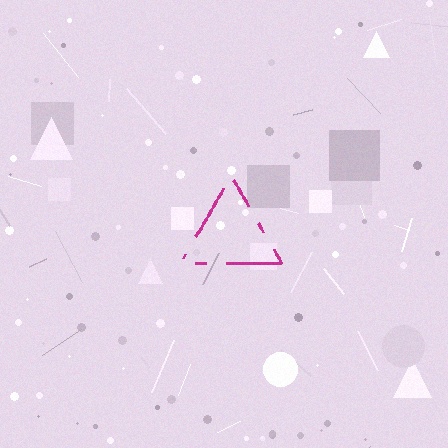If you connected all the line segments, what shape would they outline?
They would outline a triangle.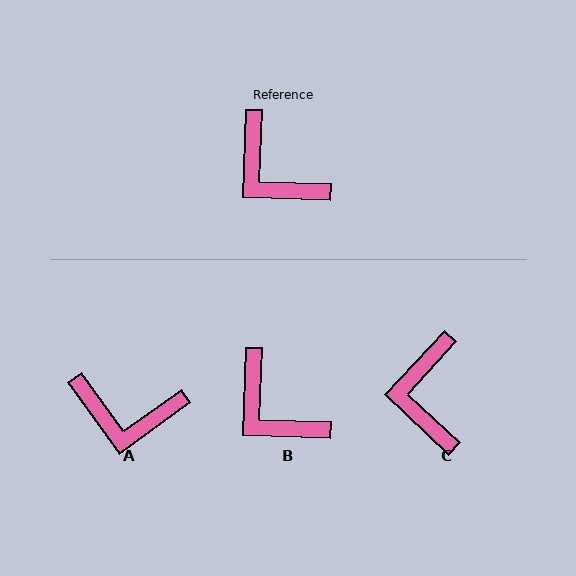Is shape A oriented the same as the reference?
No, it is off by about 37 degrees.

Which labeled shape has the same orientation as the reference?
B.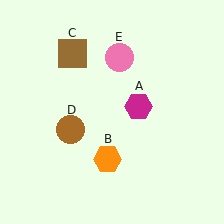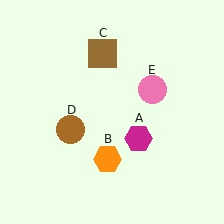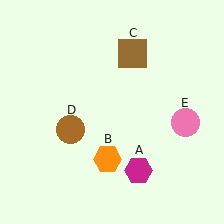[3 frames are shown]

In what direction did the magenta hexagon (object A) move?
The magenta hexagon (object A) moved down.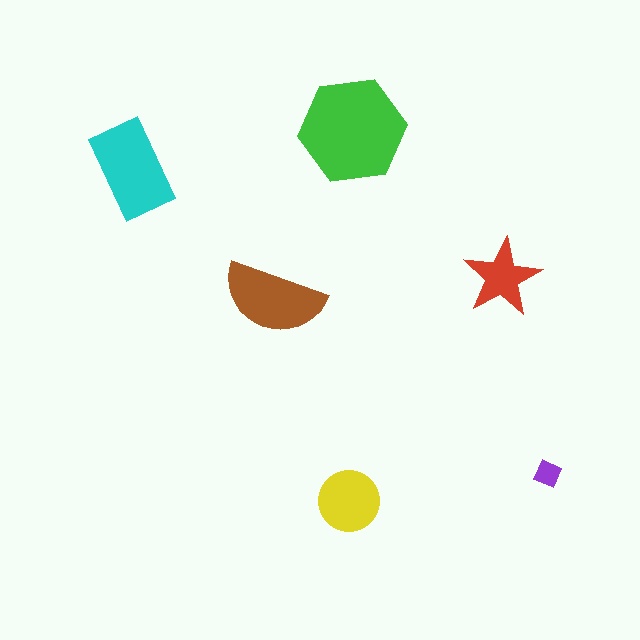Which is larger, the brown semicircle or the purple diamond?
The brown semicircle.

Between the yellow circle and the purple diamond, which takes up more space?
The yellow circle.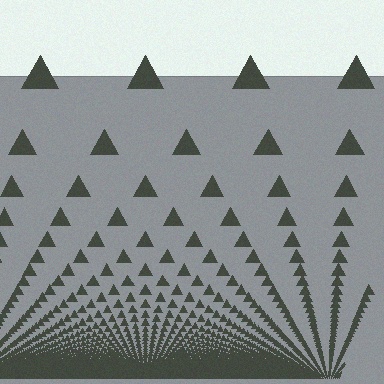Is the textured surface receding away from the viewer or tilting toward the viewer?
The surface appears to tilt toward the viewer. Texture elements get larger and sparser toward the top.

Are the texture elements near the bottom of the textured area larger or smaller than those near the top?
Smaller. The gradient is inverted — elements near the bottom are smaller and denser.